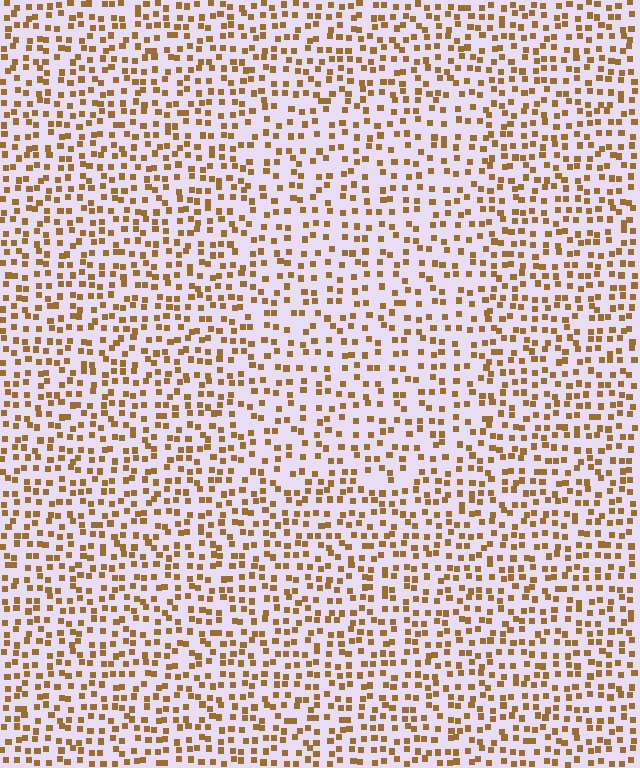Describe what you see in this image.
The image contains small brown elements arranged at two different densities. A rectangle-shaped region is visible where the elements are less densely packed than the surrounding area.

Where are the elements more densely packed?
The elements are more densely packed outside the rectangle boundary.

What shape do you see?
I see a rectangle.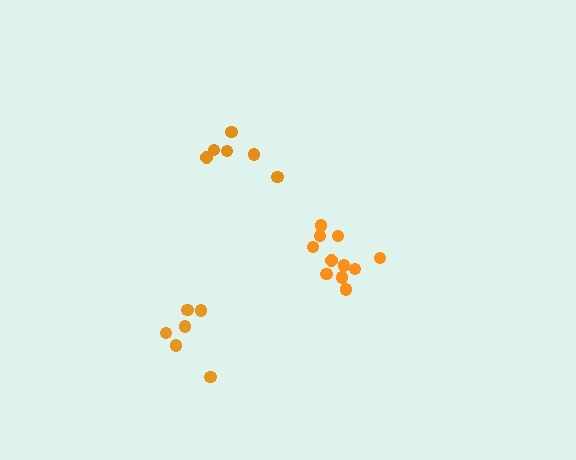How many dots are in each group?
Group 1: 6 dots, Group 2: 11 dots, Group 3: 6 dots (23 total).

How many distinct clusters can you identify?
There are 3 distinct clusters.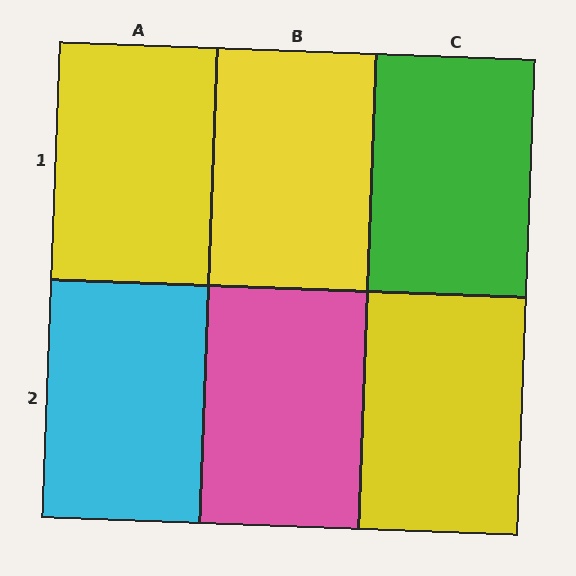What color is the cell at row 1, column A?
Yellow.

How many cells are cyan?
1 cell is cyan.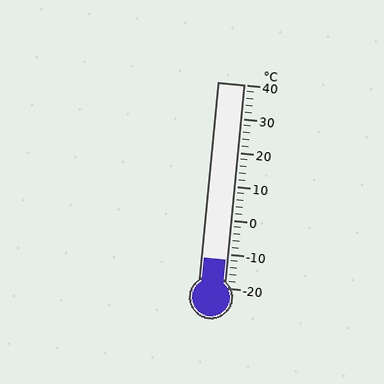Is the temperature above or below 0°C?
The temperature is below 0°C.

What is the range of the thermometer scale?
The thermometer scale ranges from -20°C to 40°C.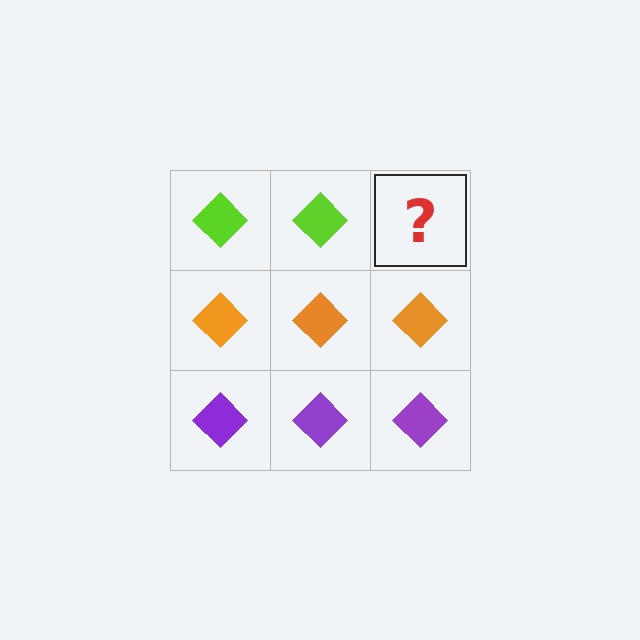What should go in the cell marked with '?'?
The missing cell should contain a lime diamond.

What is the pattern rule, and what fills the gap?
The rule is that each row has a consistent color. The gap should be filled with a lime diamond.